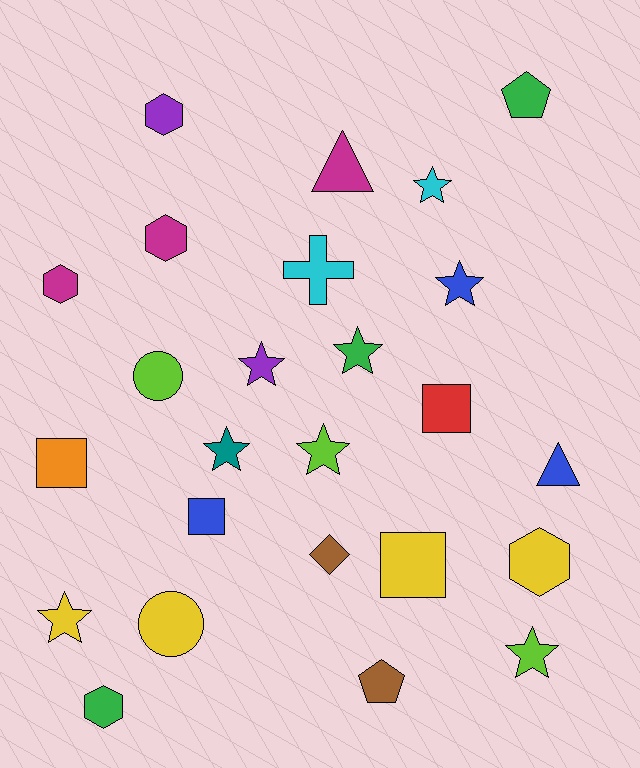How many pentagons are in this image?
There are 2 pentagons.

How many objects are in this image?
There are 25 objects.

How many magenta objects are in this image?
There are 3 magenta objects.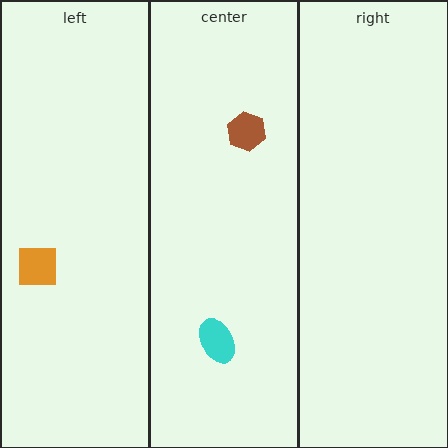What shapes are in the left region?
The orange square.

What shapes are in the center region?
The cyan ellipse, the brown hexagon.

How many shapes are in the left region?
1.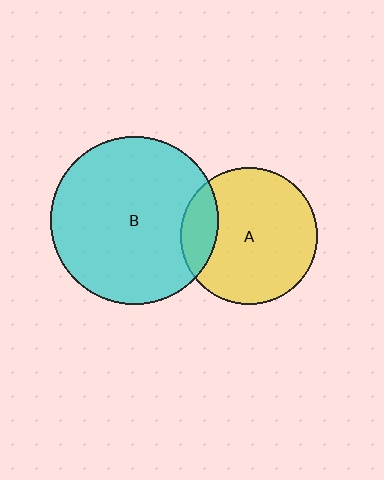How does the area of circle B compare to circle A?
Approximately 1.5 times.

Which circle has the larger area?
Circle B (cyan).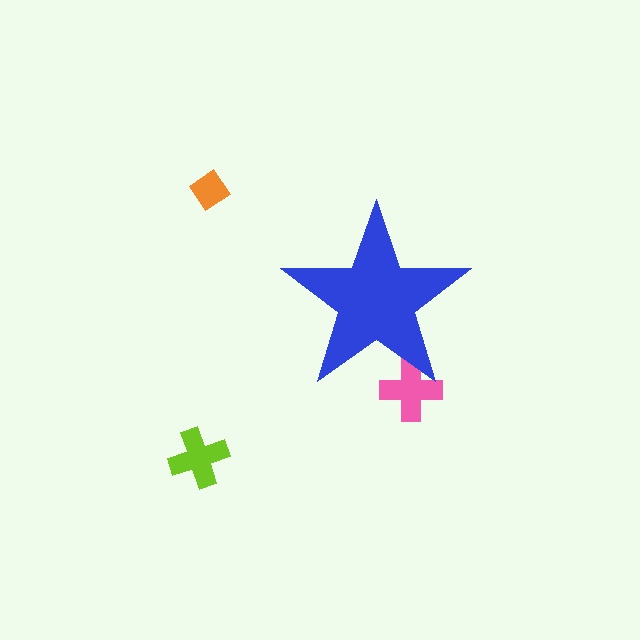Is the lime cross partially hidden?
No, the lime cross is fully visible.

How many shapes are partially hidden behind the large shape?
1 shape is partially hidden.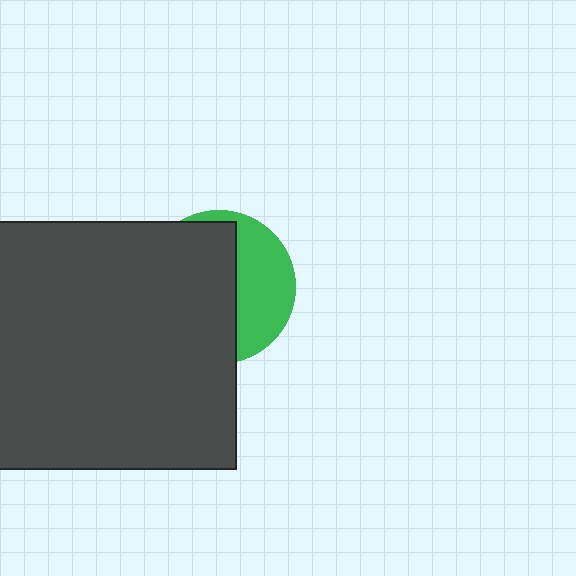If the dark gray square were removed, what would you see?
You would see the complete green circle.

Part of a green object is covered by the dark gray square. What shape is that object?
It is a circle.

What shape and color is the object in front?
The object in front is a dark gray square.